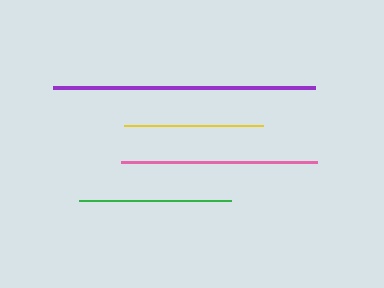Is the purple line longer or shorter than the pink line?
The purple line is longer than the pink line.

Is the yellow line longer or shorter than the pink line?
The pink line is longer than the yellow line.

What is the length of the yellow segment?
The yellow segment is approximately 139 pixels long.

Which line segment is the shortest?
The yellow line is the shortest at approximately 139 pixels.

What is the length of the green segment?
The green segment is approximately 152 pixels long.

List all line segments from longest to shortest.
From longest to shortest: purple, pink, green, yellow.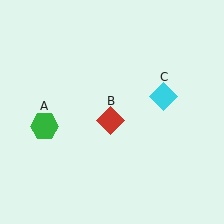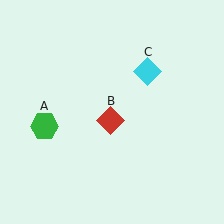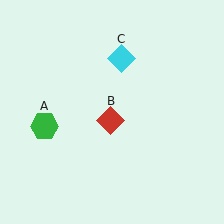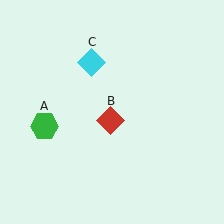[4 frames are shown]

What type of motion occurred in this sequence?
The cyan diamond (object C) rotated counterclockwise around the center of the scene.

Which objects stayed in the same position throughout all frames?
Green hexagon (object A) and red diamond (object B) remained stationary.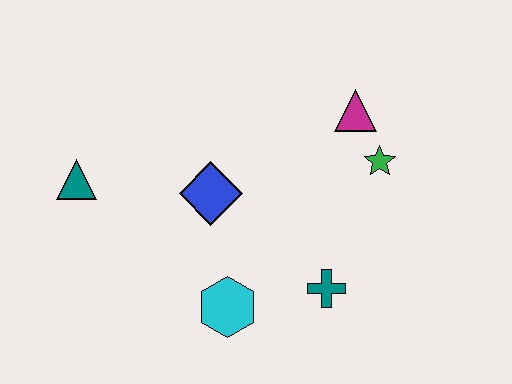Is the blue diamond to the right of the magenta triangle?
No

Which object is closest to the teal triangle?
The blue diamond is closest to the teal triangle.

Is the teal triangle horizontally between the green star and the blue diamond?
No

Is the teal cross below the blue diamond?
Yes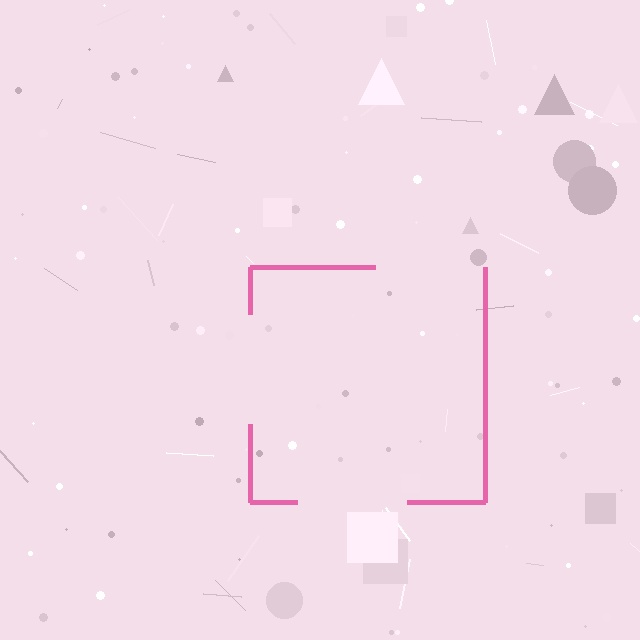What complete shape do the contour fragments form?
The contour fragments form a square.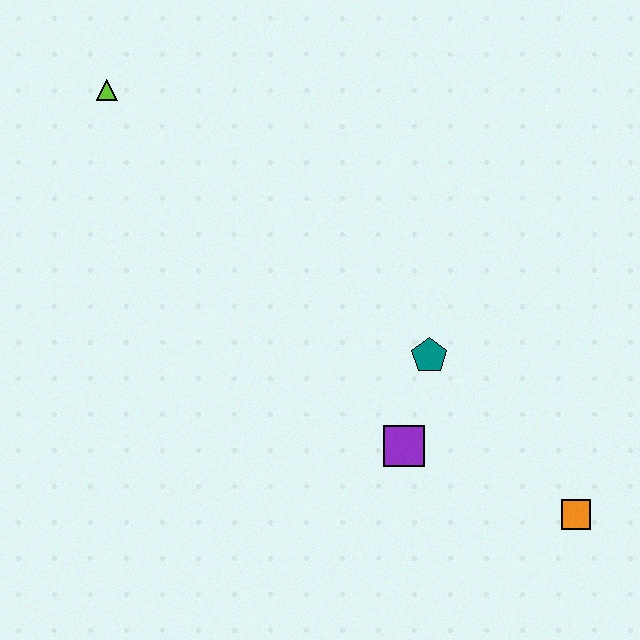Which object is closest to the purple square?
The teal pentagon is closest to the purple square.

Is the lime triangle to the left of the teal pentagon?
Yes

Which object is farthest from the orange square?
The lime triangle is farthest from the orange square.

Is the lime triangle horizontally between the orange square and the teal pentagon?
No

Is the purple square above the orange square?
Yes